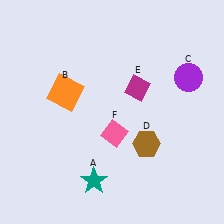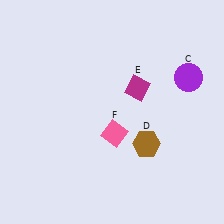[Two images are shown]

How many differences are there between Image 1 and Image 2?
There are 2 differences between the two images.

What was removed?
The teal star (A), the orange square (B) were removed in Image 2.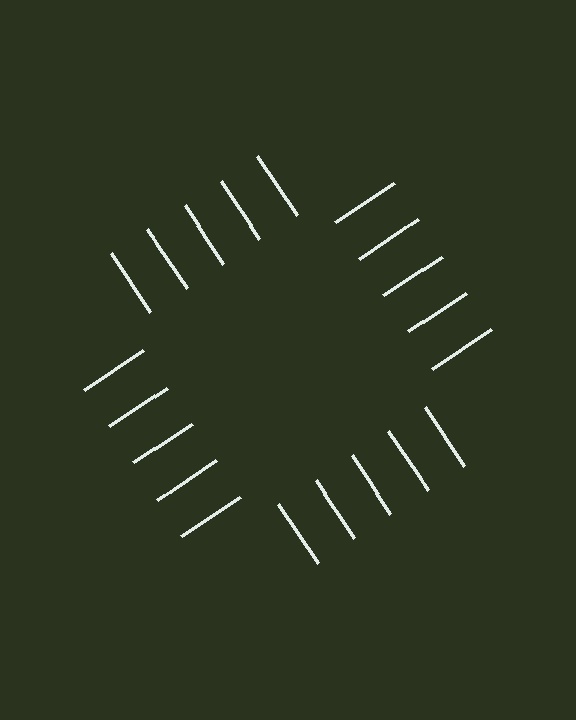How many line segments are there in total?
20 — 5 along each of the 4 edges.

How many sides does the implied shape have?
4 sides — the line-ends trace a square.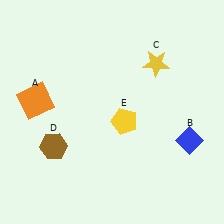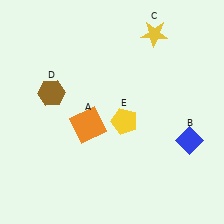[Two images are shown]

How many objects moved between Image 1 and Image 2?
3 objects moved between the two images.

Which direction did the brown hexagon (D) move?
The brown hexagon (D) moved up.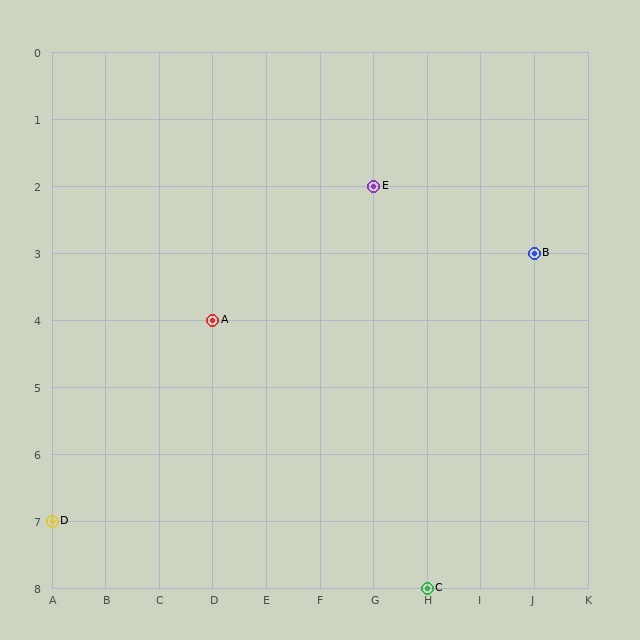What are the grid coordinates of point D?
Point D is at grid coordinates (A, 7).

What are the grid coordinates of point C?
Point C is at grid coordinates (H, 8).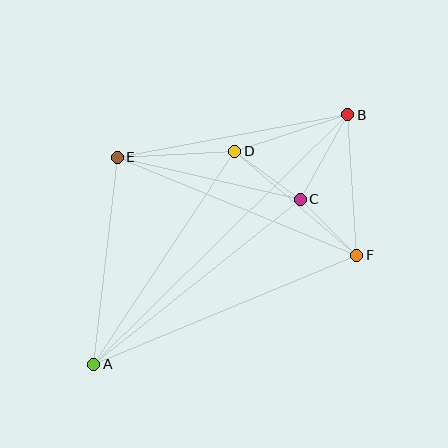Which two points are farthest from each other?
Points A and B are farthest from each other.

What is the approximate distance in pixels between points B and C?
The distance between B and C is approximately 97 pixels.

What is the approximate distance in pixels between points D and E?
The distance between D and E is approximately 117 pixels.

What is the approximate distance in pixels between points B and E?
The distance between B and E is approximately 234 pixels.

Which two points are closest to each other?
Points C and F are closest to each other.